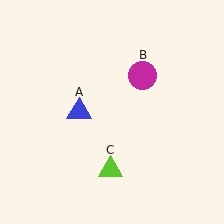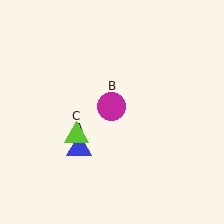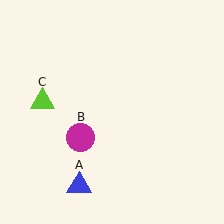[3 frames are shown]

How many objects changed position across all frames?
3 objects changed position: blue triangle (object A), magenta circle (object B), lime triangle (object C).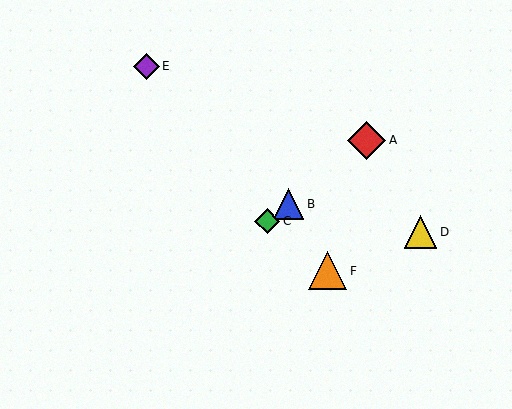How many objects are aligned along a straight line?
3 objects (A, B, C) are aligned along a straight line.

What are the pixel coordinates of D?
Object D is at (421, 232).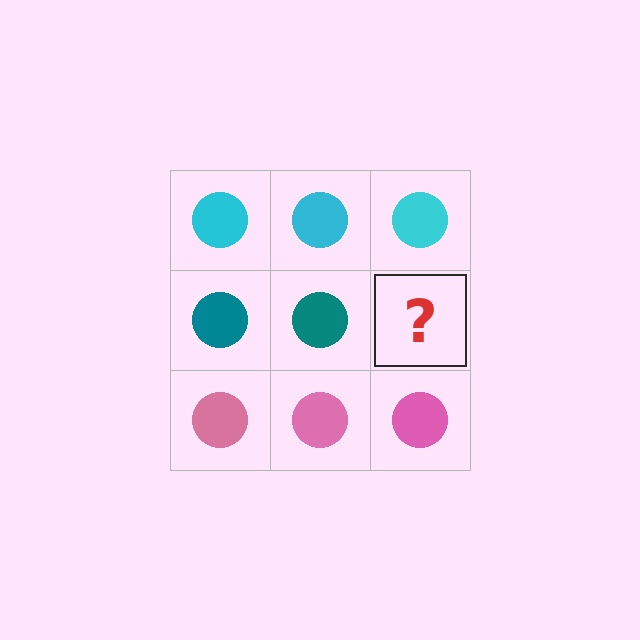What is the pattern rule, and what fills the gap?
The rule is that each row has a consistent color. The gap should be filled with a teal circle.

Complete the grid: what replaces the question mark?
The question mark should be replaced with a teal circle.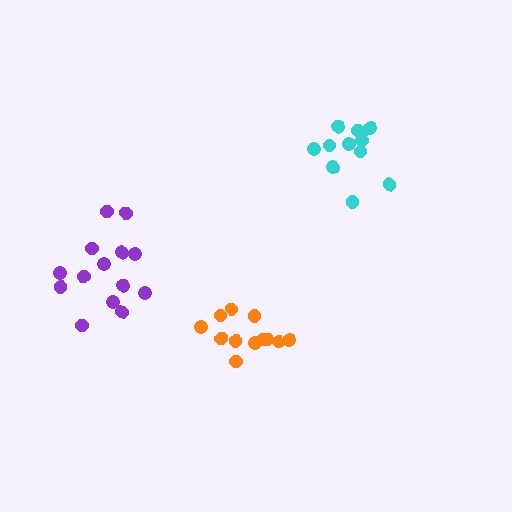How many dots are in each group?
Group 1: 12 dots, Group 2: 14 dots, Group 3: 12 dots (38 total).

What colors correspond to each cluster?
The clusters are colored: orange, purple, cyan.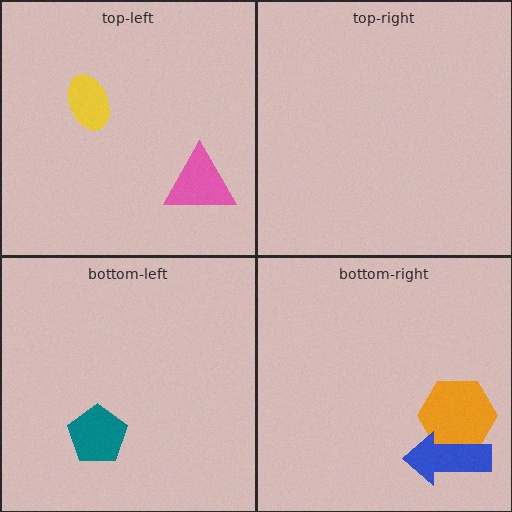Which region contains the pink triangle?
The top-left region.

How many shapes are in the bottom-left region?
1.